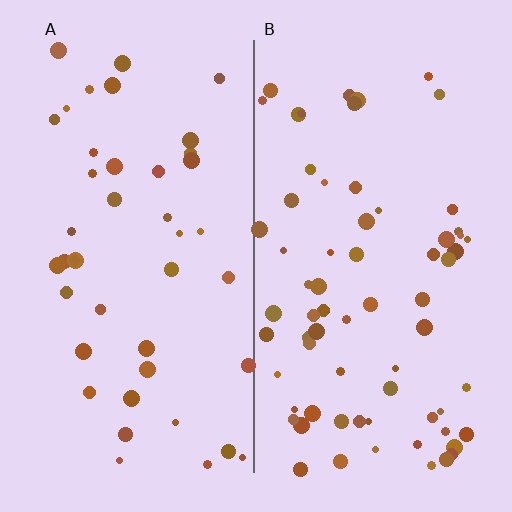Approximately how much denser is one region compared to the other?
Approximately 1.6× — region B over region A.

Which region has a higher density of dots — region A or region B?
B (the right).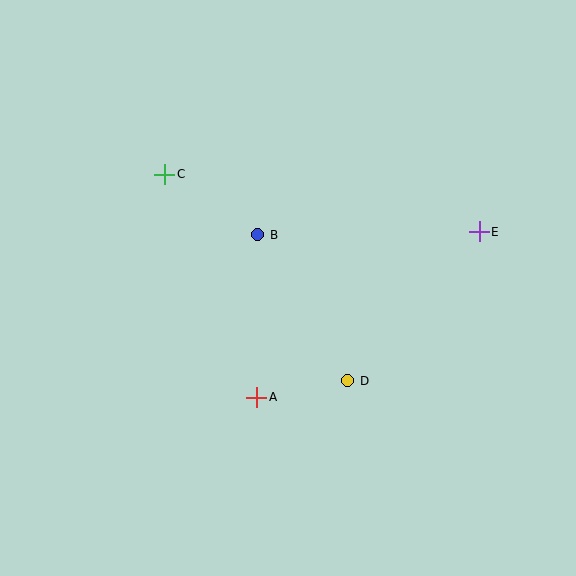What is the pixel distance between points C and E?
The distance between C and E is 320 pixels.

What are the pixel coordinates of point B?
Point B is at (258, 235).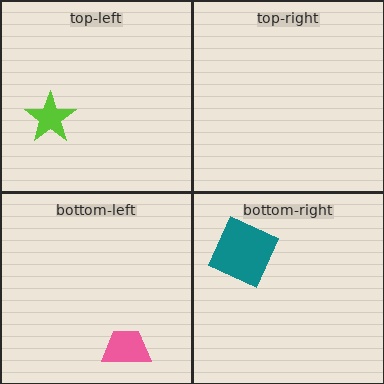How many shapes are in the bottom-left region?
1.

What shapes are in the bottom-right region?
The teal square.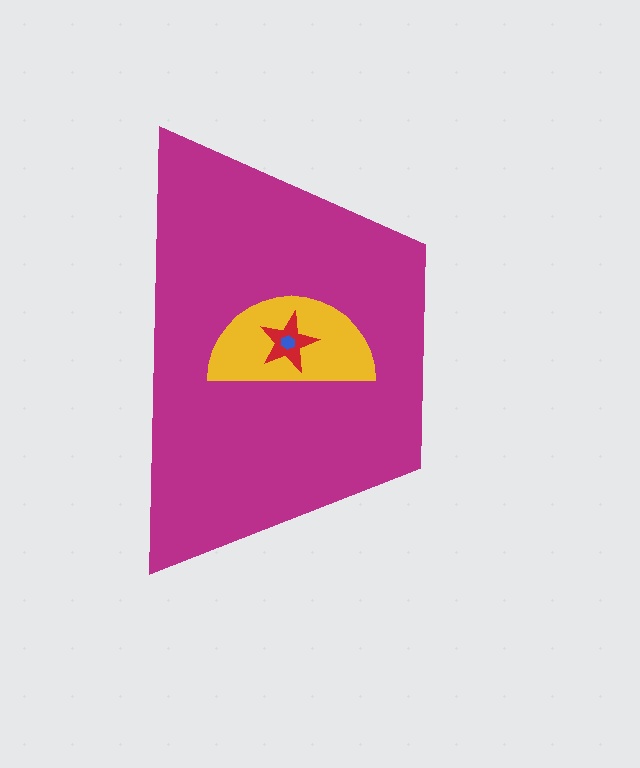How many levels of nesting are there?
4.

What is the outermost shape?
The magenta trapezoid.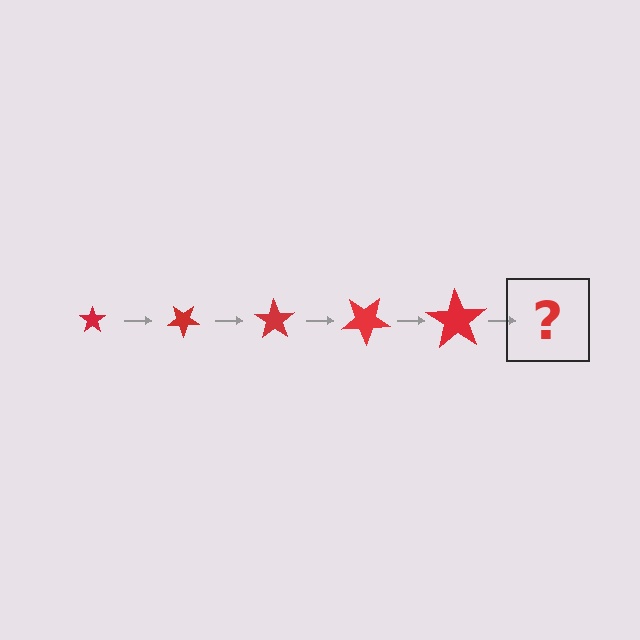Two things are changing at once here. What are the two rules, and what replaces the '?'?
The two rules are that the star grows larger each step and it rotates 35 degrees each step. The '?' should be a star, larger than the previous one and rotated 175 degrees from the start.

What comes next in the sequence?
The next element should be a star, larger than the previous one and rotated 175 degrees from the start.